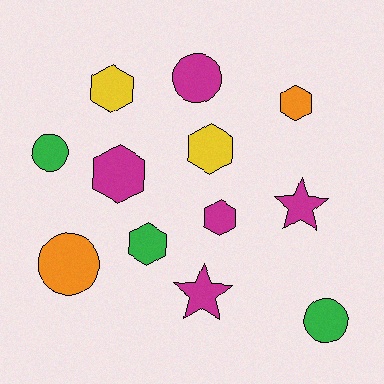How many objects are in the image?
There are 12 objects.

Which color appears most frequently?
Magenta, with 5 objects.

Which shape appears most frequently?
Hexagon, with 6 objects.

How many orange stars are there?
There are no orange stars.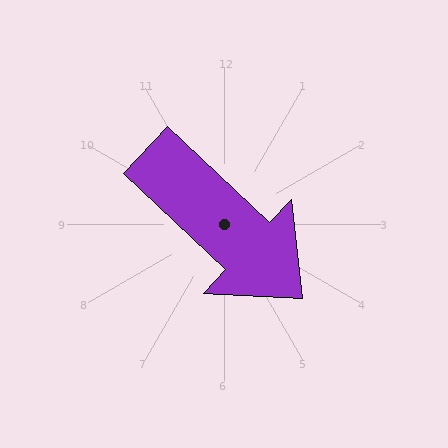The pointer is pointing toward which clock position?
Roughly 4 o'clock.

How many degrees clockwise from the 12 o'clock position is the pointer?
Approximately 133 degrees.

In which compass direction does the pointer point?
Southeast.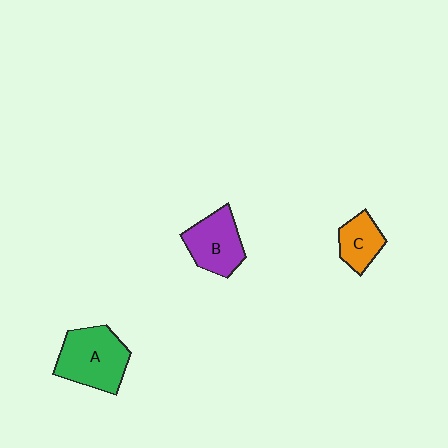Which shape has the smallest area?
Shape C (orange).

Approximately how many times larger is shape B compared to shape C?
Approximately 1.5 times.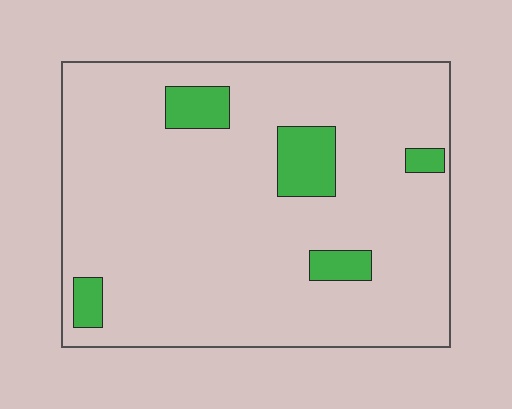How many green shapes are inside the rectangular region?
5.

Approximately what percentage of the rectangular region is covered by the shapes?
Approximately 10%.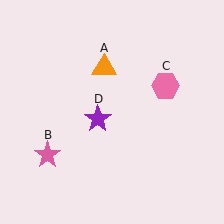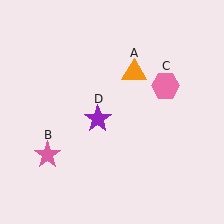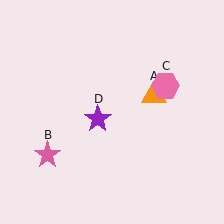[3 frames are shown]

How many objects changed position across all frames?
1 object changed position: orange triangle (object A).